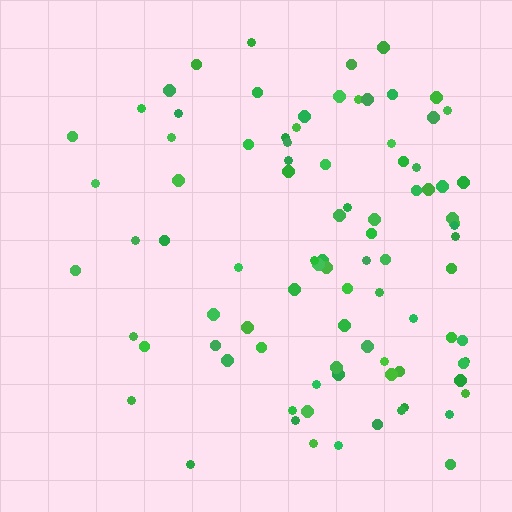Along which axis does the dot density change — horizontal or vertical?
Horizontal.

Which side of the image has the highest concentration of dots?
The right.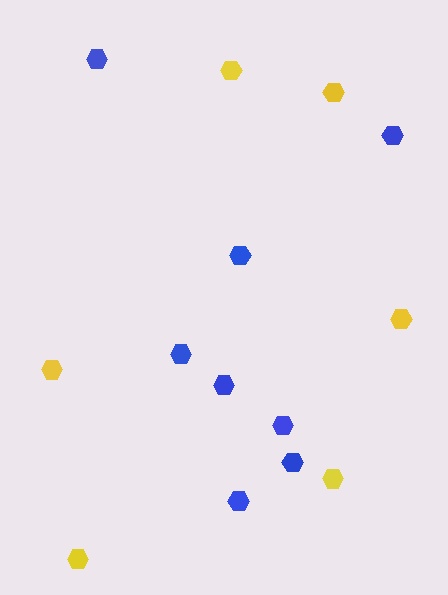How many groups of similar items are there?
There are 2 groups: one group of yellow hexagons (6) and one group of blue hexagons (8).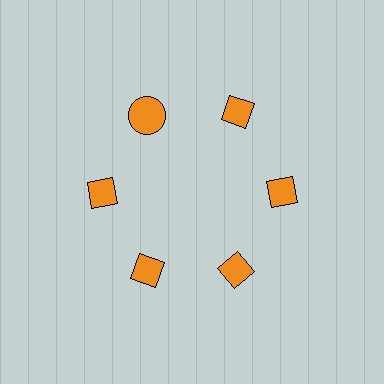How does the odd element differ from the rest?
It has a different shape: circle instead of diamond.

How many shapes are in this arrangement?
There are 6 shapes arranged in a ring pattern.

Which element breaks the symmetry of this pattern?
The orange circle at roughly the 11 o'clock position breaks the symmetry. All other shapes are orange diamonds.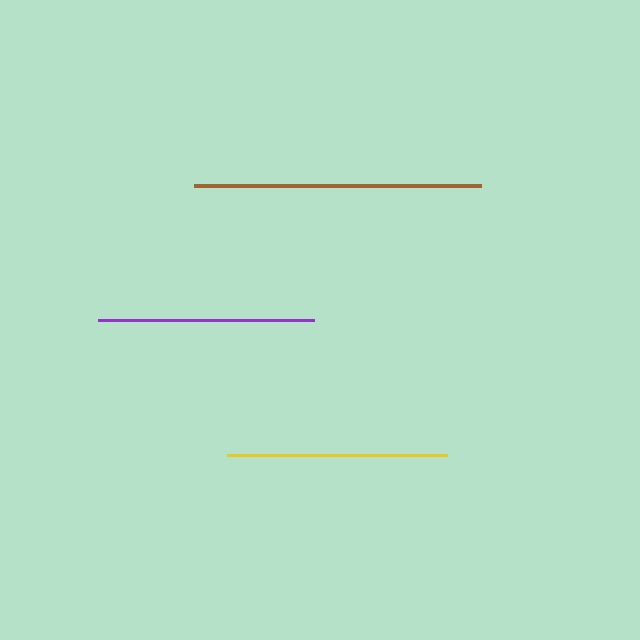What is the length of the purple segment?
The purple segment is approximately 217 pixels long.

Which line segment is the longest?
The brown line is the longest at approximately 287 pixels.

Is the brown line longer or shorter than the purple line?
The brown line is longer than the purple line.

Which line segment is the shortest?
The purple line is the shortest at approximately 217 pixels.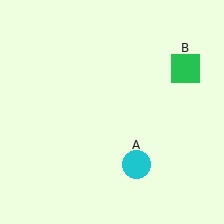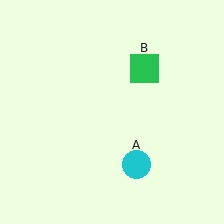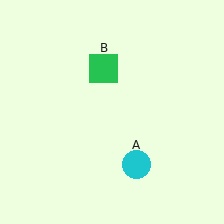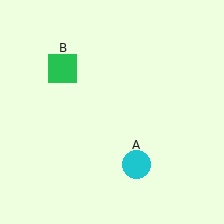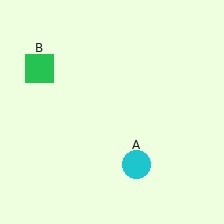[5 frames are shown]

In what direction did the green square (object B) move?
The green square (object B) moved left.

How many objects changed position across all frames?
1 object changed position: green square (object B).